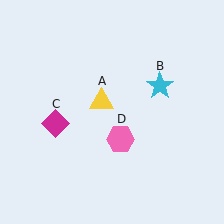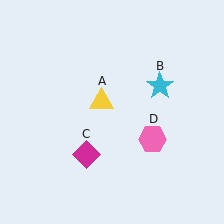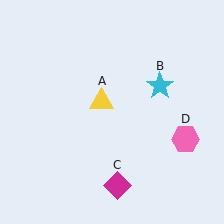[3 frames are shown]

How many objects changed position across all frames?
2 objects changed position: magenta diamond (object C), pink hexagon (object D).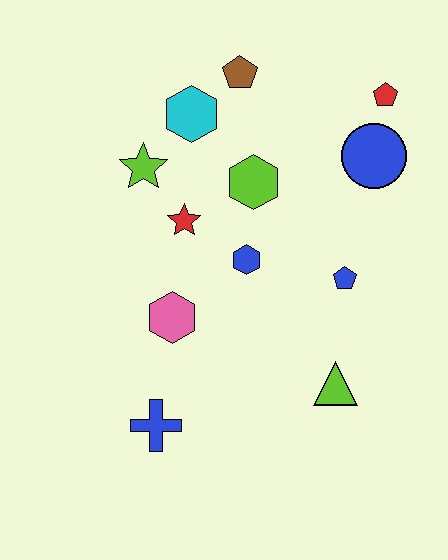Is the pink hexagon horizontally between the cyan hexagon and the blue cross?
Yes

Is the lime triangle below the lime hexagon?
Yes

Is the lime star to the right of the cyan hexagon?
No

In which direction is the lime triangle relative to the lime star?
The lime triangle is below the lime star.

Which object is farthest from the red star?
The red pentagon is farthest from the red star.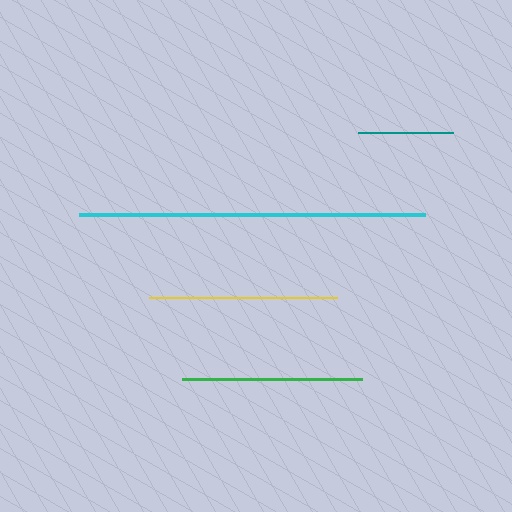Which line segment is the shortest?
The teal line is the shortest at approximately 95 pixels.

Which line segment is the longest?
The cyan line is the longest at approximately 346 pixels.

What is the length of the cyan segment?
The cyan segment is approximately 346 pixels long.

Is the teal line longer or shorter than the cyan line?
The cyan line is longer than the teal line.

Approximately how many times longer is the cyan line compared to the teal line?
The cyan line is approximately 3.7 times the length of the teal line.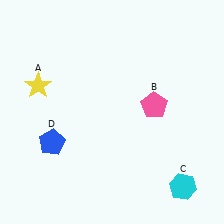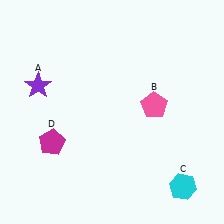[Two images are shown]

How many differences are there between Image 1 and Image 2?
There are 2 differences between the two images.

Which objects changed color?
A changed from yellow to purple. D changed from blue to magenta.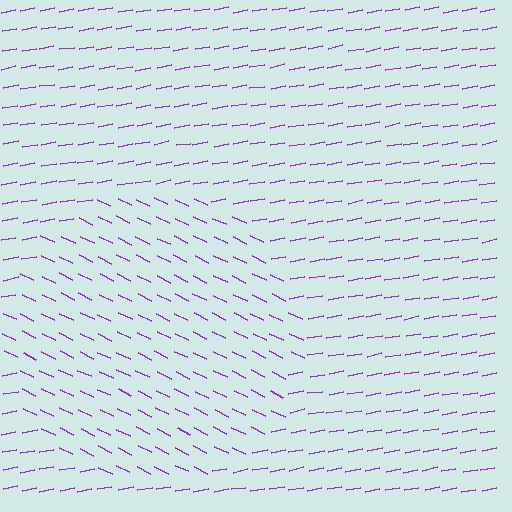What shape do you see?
I see a circle.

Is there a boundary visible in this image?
Yes, there is a texture boundary formed by a change in line orientation.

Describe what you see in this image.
The image is filled with small purple line segments. A circle region in the image has lines oriented differently from the surrounding lines, creating a visible texture boundary.